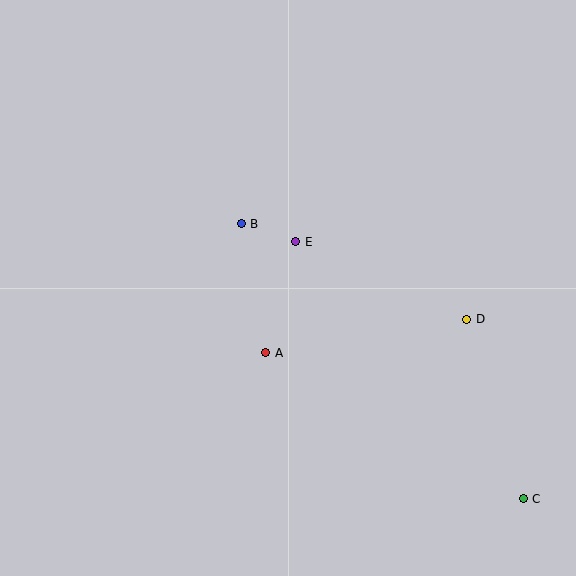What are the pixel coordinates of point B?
Point B is at (241, 224).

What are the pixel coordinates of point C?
Point C is at (523, 499).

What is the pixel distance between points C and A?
The distance between C and A is 296 pixels.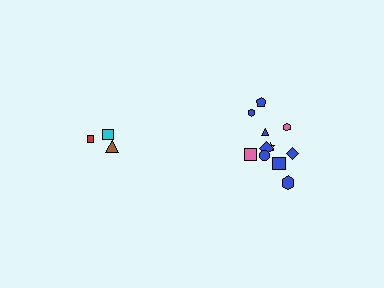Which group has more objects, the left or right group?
The right group.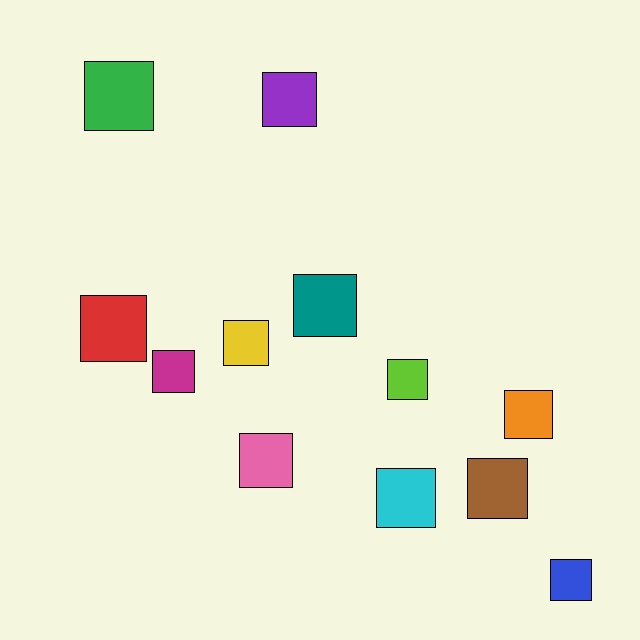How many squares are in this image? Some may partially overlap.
There are 12 squares.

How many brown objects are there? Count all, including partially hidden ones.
There is 1 brown object.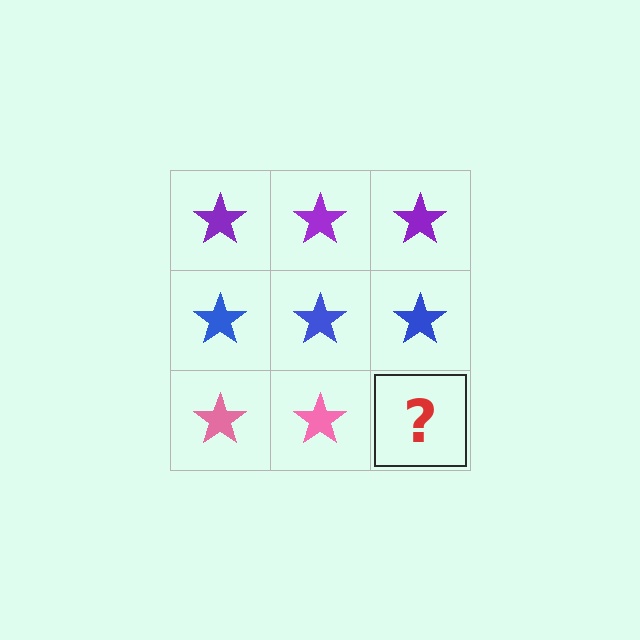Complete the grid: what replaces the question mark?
The question mark should be replaced with a pink star.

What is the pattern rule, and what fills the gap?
The rule is that each row has a consistent color. The gap should be filled with a pink star.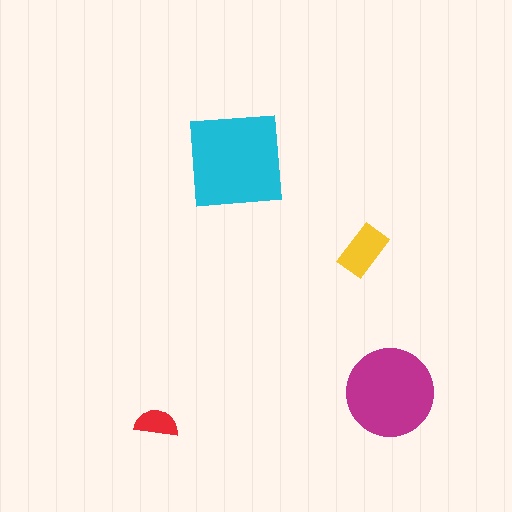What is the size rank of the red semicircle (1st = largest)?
4th.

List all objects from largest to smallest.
The cyan square, the magenta circle, the yellow rectangle, the red semicircle.